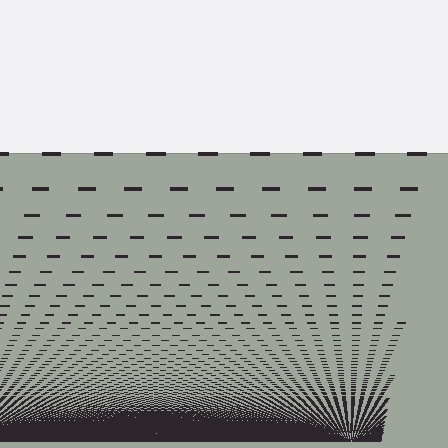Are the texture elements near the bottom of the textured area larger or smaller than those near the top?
Smaller. The gradient is inverted — elements near the bottom are smaller and denser.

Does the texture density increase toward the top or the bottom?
Density increases toward the bottom.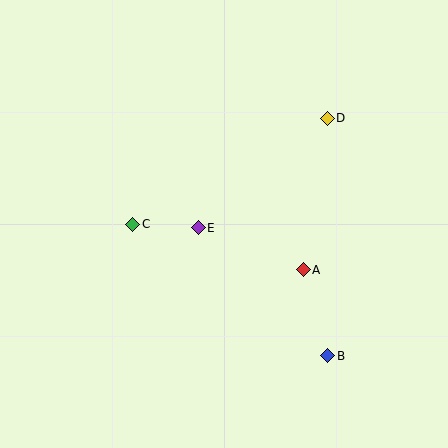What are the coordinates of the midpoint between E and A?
The midpoint between E and A is at (251, 249).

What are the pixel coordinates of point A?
Point A is at (303, 270).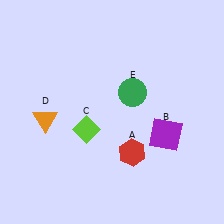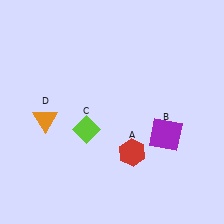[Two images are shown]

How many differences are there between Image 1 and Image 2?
There is 1 difference between the two images.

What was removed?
The green circle (E) was removed in Image 2.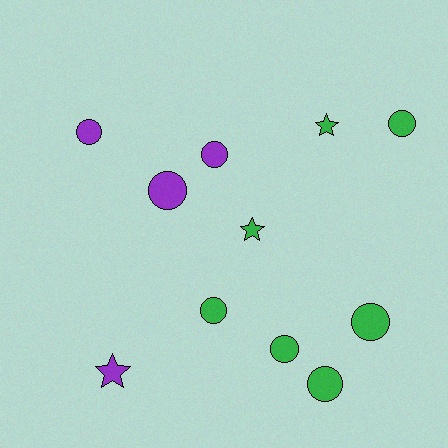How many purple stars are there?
There is 1 purple star.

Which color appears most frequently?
Green, with 7 objects.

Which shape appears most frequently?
Circle, with 8 objects.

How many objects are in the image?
There are 11 objects.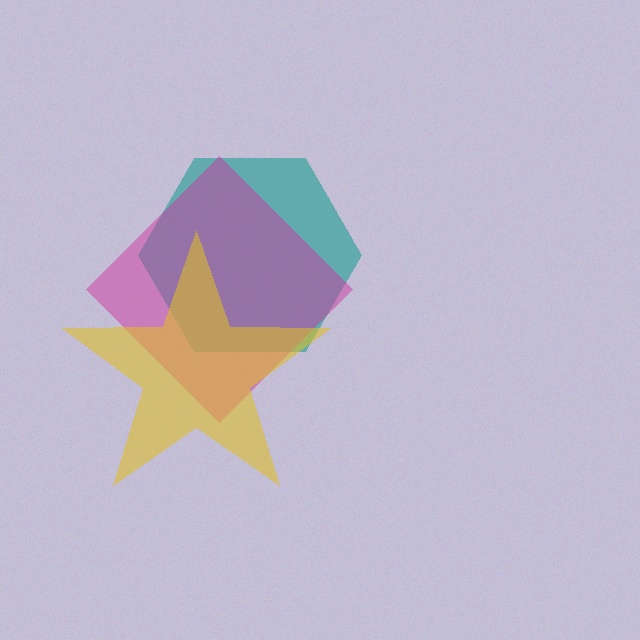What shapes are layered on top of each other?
The layered shapes are: a teal hexagon, a magenta diamond, a yellow star.